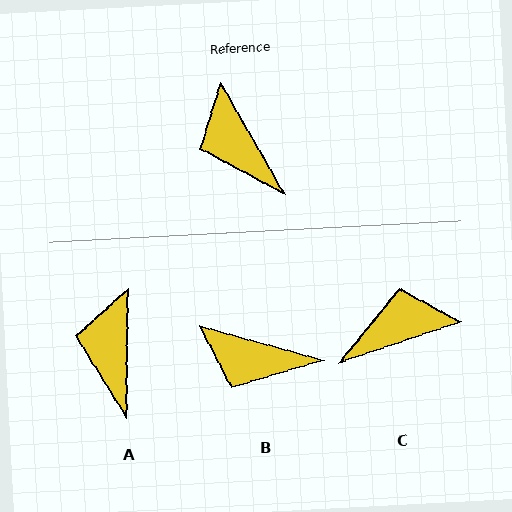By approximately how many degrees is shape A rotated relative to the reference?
Approximately 30 degrees clockwise.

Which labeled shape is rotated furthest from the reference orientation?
C, about 102 degrees away.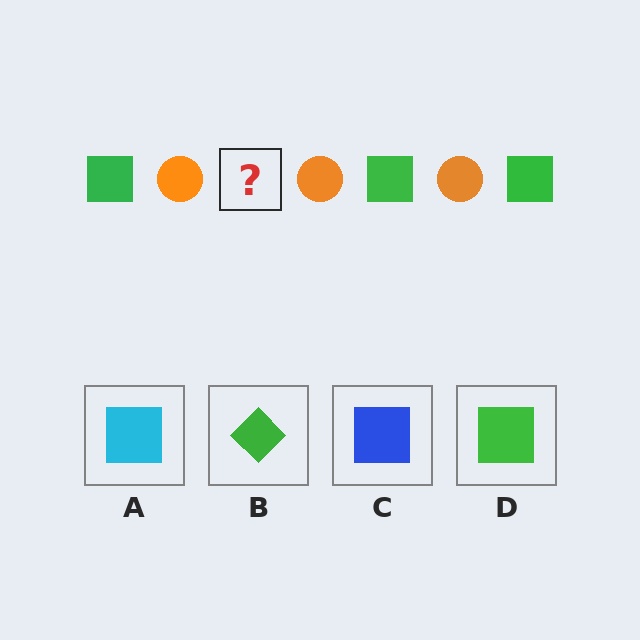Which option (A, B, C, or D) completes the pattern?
D.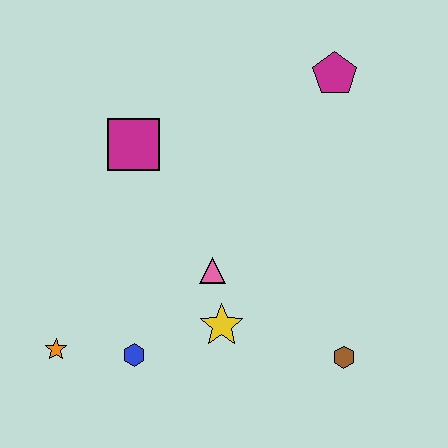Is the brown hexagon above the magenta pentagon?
No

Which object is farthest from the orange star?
The magenta pentagon is farthest from the orange star.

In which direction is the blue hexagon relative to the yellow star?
The blue hexagon is to the left of the yellow star.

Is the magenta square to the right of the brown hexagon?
No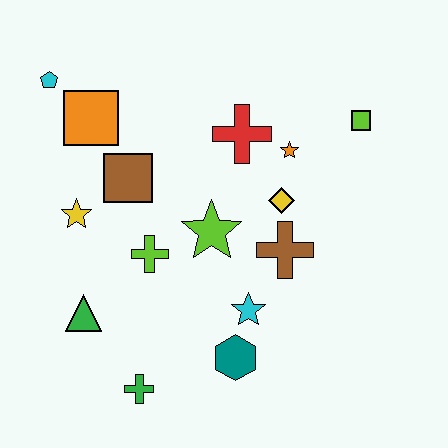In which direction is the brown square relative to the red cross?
The brown square is to the left of the red cross.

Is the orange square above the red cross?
Yes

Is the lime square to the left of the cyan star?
No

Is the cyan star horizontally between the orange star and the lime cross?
Yes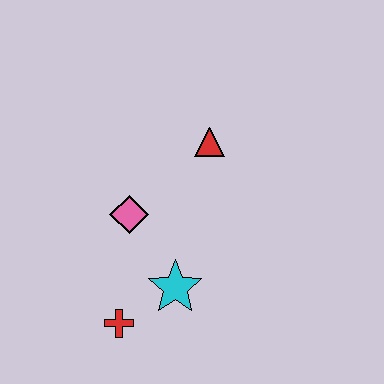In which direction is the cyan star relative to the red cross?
The cyan star is to the right of the red cross.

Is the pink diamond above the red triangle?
No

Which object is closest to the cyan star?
The red cross is closest to the cyan star.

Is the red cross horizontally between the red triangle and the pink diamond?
No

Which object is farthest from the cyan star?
The red triangle is farthest from the cyan star.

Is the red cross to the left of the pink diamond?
Yes